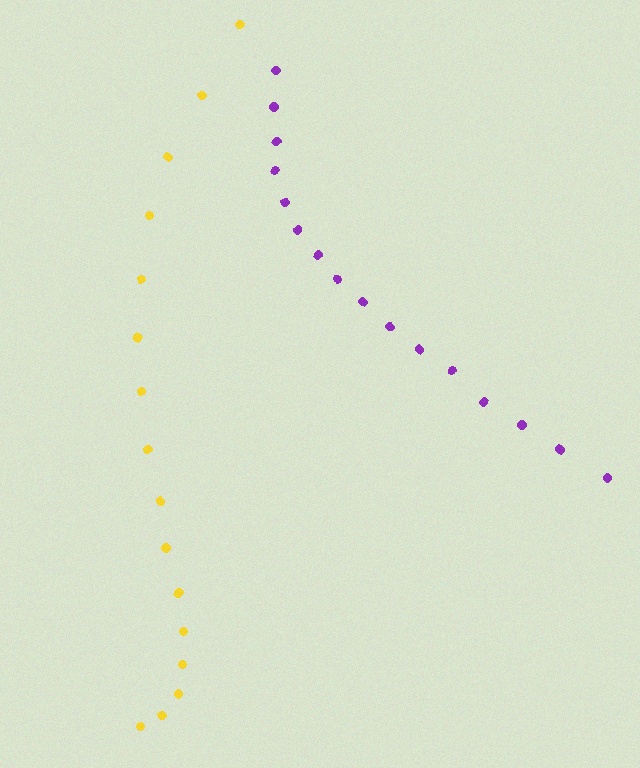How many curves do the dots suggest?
There are 2 distinct paths.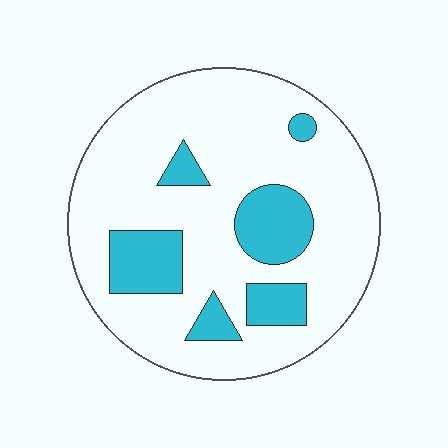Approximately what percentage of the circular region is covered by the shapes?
Approximately 20%.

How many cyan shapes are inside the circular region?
6.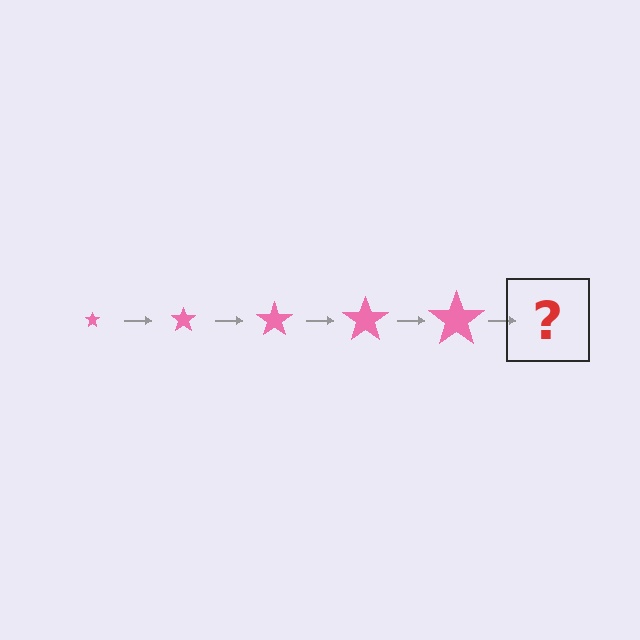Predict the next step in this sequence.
The next step is a pink star, larger than the previous one.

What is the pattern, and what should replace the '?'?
The pattern is that the star gets progressively larger each step. The '?' should be a pink star, larger than the previous one.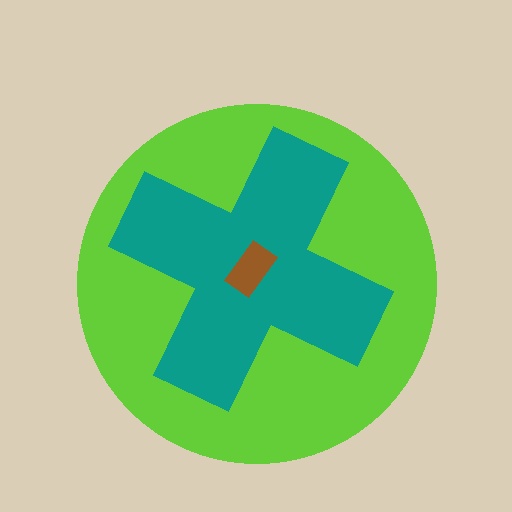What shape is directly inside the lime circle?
The teal cross.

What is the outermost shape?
The lime circle.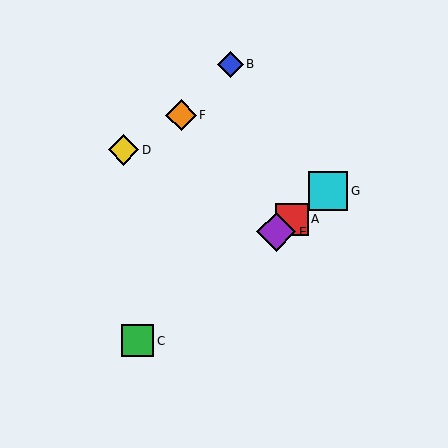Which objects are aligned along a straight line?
Objects A, C, E, G are aligned along a straight line.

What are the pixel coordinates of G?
Object G is at (328, 191).